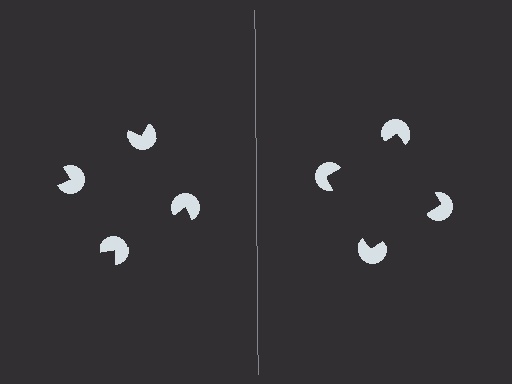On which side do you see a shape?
An illusory square appears on the right side. On the left side the wedge cuts are rotated, so no coherent shape forms.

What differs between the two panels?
The pac-man discs are positioned identically on both sides; only the wedge orientations differ. On the right they align to a square; on the left they are misaligned.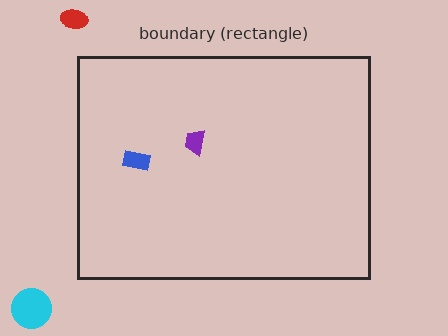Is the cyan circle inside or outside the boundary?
Outside.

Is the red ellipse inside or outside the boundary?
Outside.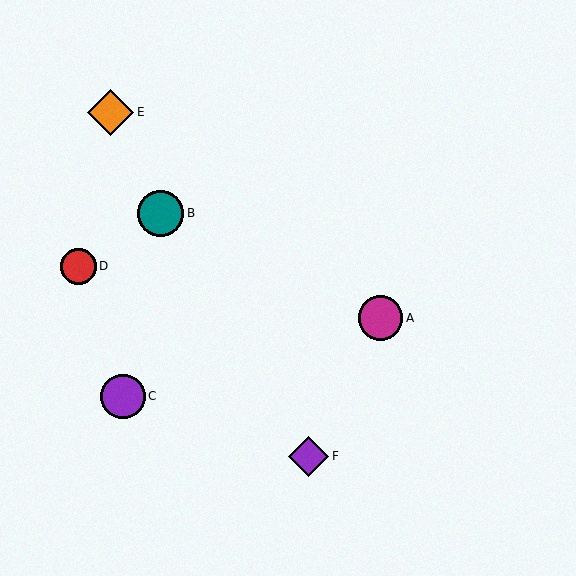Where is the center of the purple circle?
The center of the purple circle is at (123, 396).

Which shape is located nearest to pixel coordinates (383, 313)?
The magenta circle (labeled A) at (380, 318) is nearest to that location.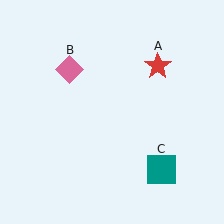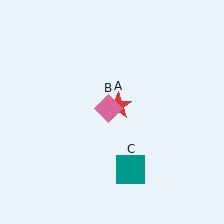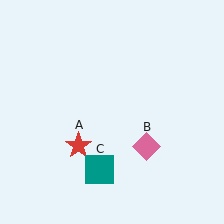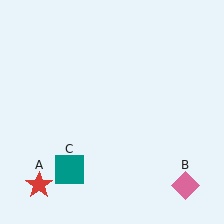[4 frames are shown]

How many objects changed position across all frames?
3 objects changed position: red star (object A), pink diamond (object B), teal square (object C).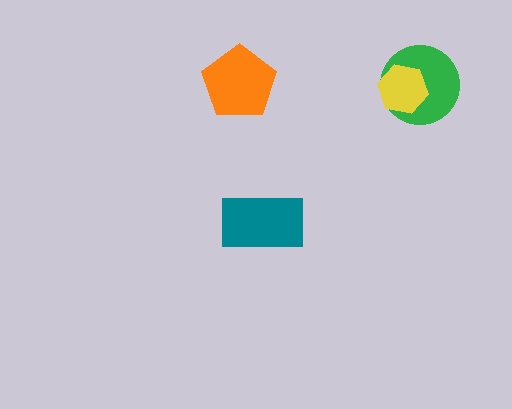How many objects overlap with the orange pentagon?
0 objects overlap with the orange pentagon.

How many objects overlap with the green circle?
1 object overlaps with the green circle.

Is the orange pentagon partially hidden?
No, no other shape covers it.